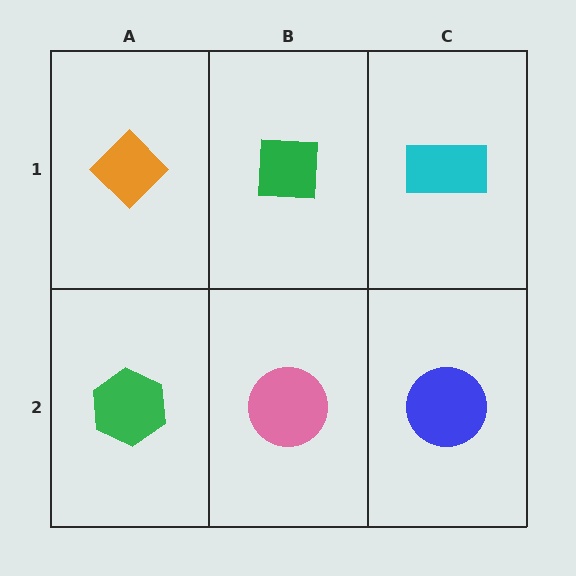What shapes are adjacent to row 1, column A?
A green hexagon (row 2, column A), a green square (row 1, column B).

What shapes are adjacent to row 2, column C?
A cyan rectangle (row 1, column C), a pink circle (row 2, column B).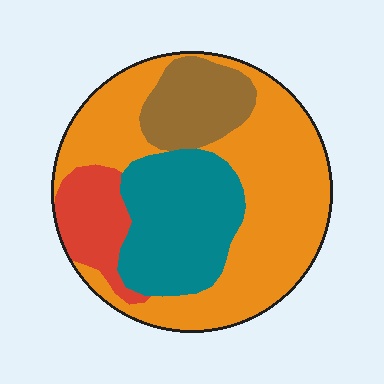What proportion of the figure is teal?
Teal takes up about one quarter (1/4) of the figure.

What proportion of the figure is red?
Red covers roughly 10% of the figure.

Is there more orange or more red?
Orange.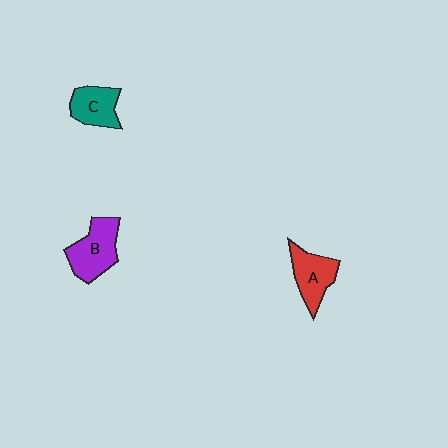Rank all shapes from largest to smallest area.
From largest to smallest: B (purple), A (red), C (teal).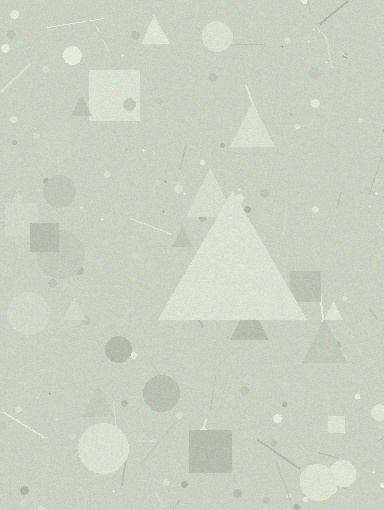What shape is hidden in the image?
A triangle is hidden in the image.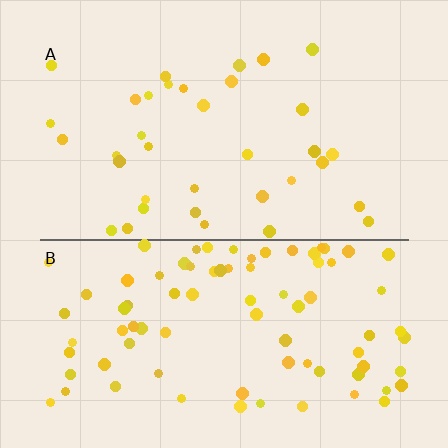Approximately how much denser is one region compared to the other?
Approximately 2.4× — region B over region A.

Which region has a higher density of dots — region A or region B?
B (the bottom).